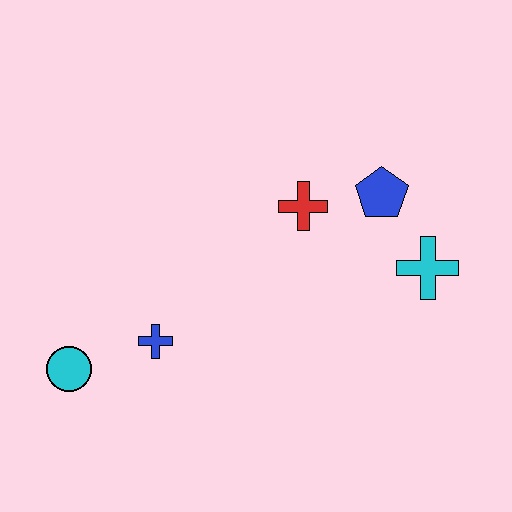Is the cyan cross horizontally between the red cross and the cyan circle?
No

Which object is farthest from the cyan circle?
The cyan cross is farthest from the cyan circle.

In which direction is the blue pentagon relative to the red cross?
The blue pentagon is to the right of the red cross.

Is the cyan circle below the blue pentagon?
Yes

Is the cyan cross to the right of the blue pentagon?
Yes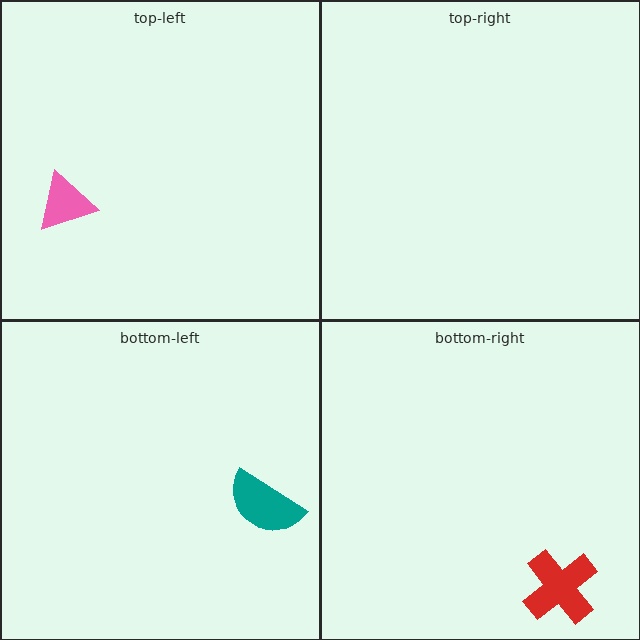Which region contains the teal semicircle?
The bottom-left region.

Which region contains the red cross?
The bottom-right region.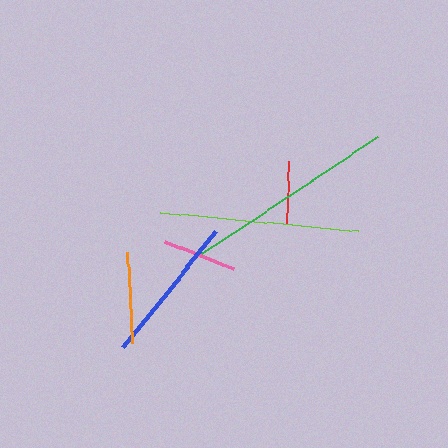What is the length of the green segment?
The green segment is approximately 217 pixels long.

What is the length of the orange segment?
The orange segment is approximately 91 pixels long.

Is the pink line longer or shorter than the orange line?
The orange line is longer than the pink line.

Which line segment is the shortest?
The red line is the shortest at approximately 62 pixels.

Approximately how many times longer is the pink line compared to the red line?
The pink line is approximately 1.2 times the length of the red line.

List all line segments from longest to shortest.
From longest to shortest: green, lime, blue, orange, pink, red.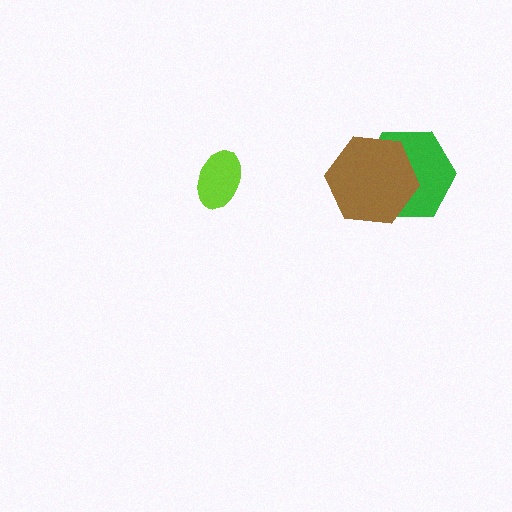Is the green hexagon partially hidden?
Yes, it is partially covered by another shape.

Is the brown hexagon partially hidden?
No, no other shape covers it.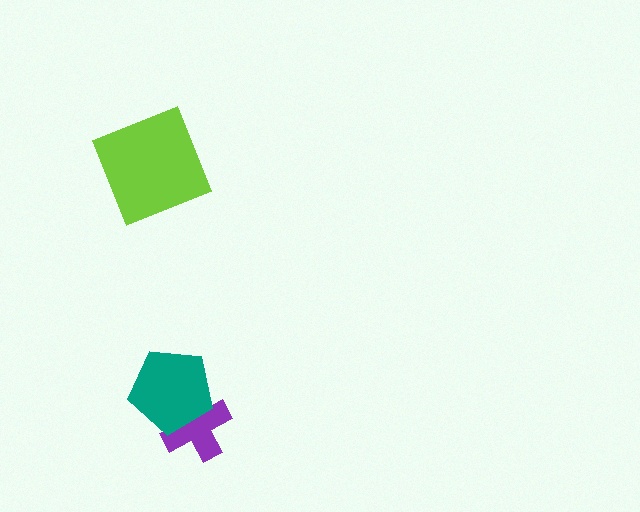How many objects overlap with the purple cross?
1 object overlaps with the purple cross.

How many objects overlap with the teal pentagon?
1 object overlaps with the teal pentagon.